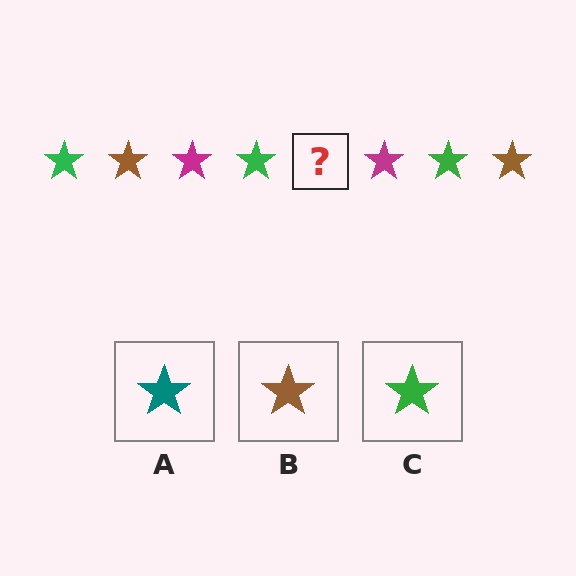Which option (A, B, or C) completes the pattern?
B.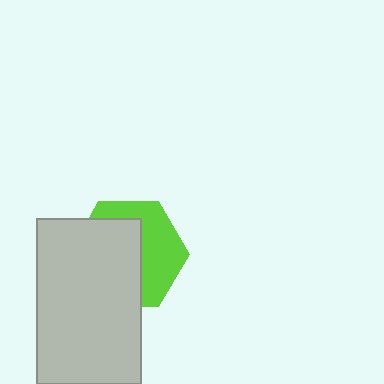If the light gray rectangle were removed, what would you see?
You would see the complete lime hexagon.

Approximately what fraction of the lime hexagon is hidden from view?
Roughly 56% of the lime hexagon is hidden behind the light gray rectangle.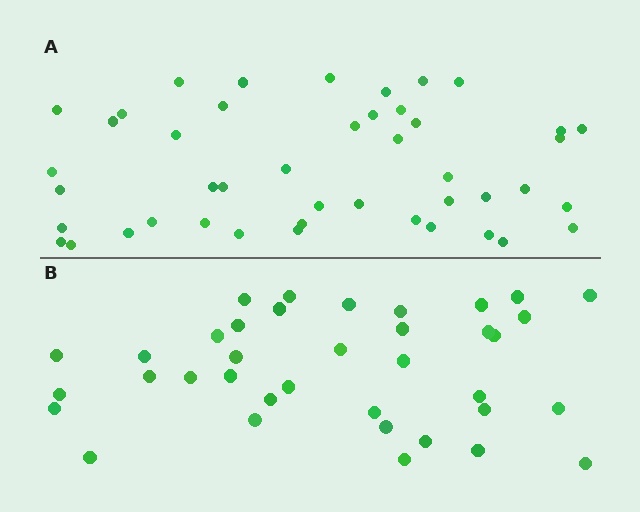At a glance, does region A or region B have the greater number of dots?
Region A (the top region) has more dots.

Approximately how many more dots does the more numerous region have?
Region A has roughly 8 or so more dots than region B.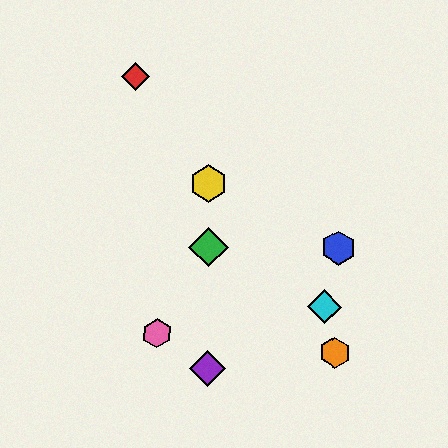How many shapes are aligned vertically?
3 shapes (the green diamond, the yellow hexagon, the purple diamond) are aligned vertically.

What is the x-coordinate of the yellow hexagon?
The yellow hexagon is at x≈208.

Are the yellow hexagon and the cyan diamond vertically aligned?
No, the yellow hexagon is at x≈208 and the cyan diamond is at x≈324.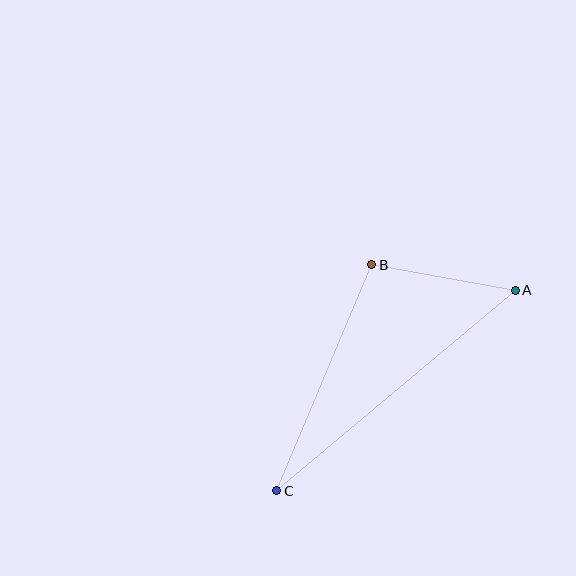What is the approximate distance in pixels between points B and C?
The distance between B and C is approximately 245 pixels.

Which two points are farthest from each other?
Points A and C are farthest from each other.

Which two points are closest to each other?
Points A and B are closest to each other.